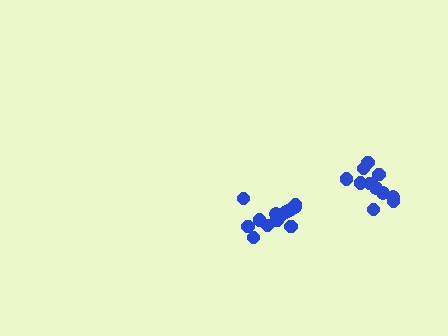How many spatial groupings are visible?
There are 2 spatial groupings.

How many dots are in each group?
Group 1: 13 dots, Group 2: 11 dots (24 total).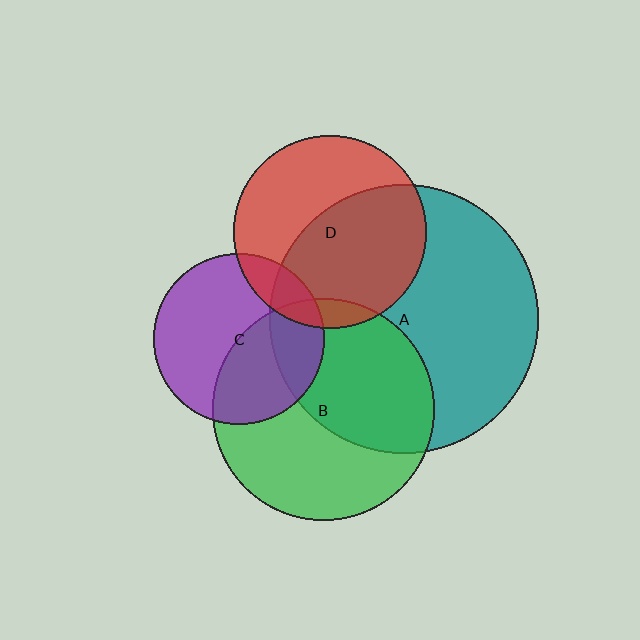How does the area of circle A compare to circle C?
Approximately 2.5 times.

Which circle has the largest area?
Circle A (teal).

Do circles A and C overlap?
Yes.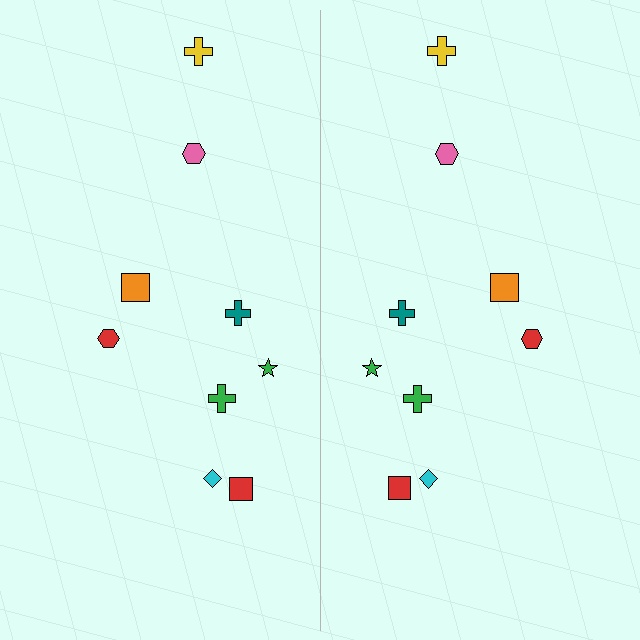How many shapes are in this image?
There are 18 shapes in this image.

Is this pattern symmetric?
Yes, this pattern has bilateral (reflection) symmetry.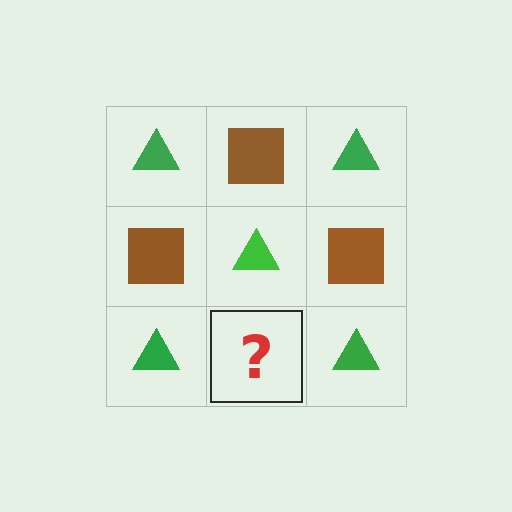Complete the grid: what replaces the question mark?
The question mark should be replaced with a brown square.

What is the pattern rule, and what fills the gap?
The rule is that it alternates green triangle and brown square in a checkerboard pattern. The gap should be filled with a brown square.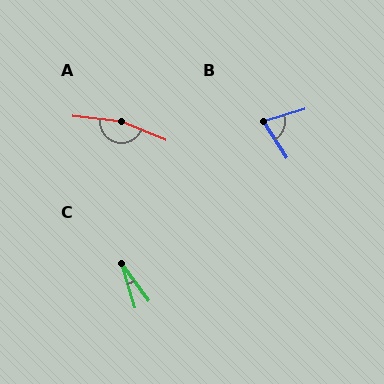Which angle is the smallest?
C, at approximately 19 degrees.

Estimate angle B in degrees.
Approximately 73 degrees.